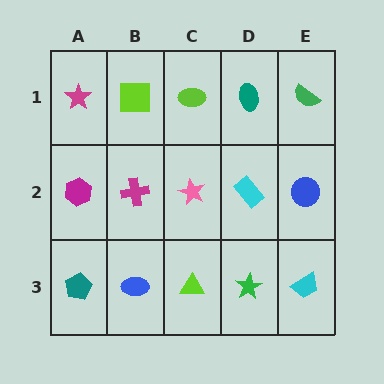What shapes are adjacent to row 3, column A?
A magenta hexagon (row 2, column A), a blue ellipse (row 3, column B).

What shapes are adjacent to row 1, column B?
A magenta cross (row 2, column B), a magenta star (row 1, column A), a lime ellipse (row 1, column C).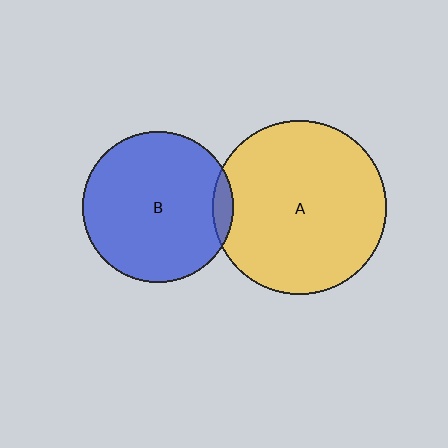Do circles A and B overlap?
Yes.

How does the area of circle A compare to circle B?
Approximately 1.3 times.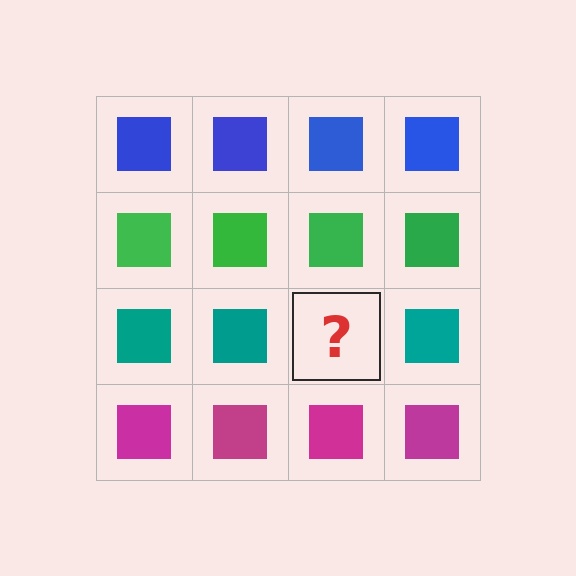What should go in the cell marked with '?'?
The missing cell should contain a teal square.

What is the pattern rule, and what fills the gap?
The rule is that each row has a consistent color. The gap should be filled with a teal square.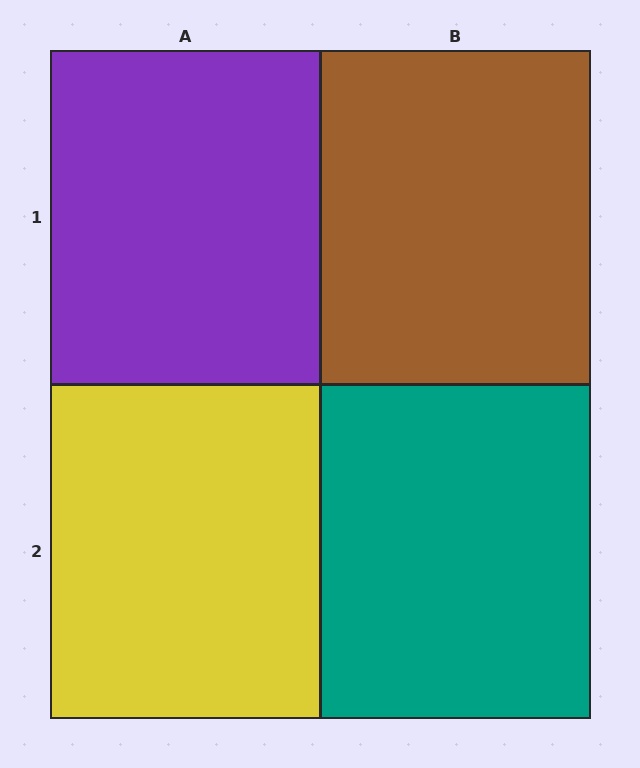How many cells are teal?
1 cell is teal.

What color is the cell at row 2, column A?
Yellow.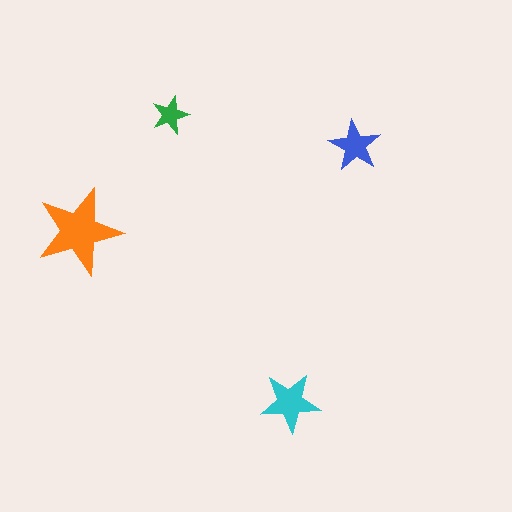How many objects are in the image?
There are 4 objects in the image.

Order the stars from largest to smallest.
the orange one, the cyan one, the blue one, the green one.